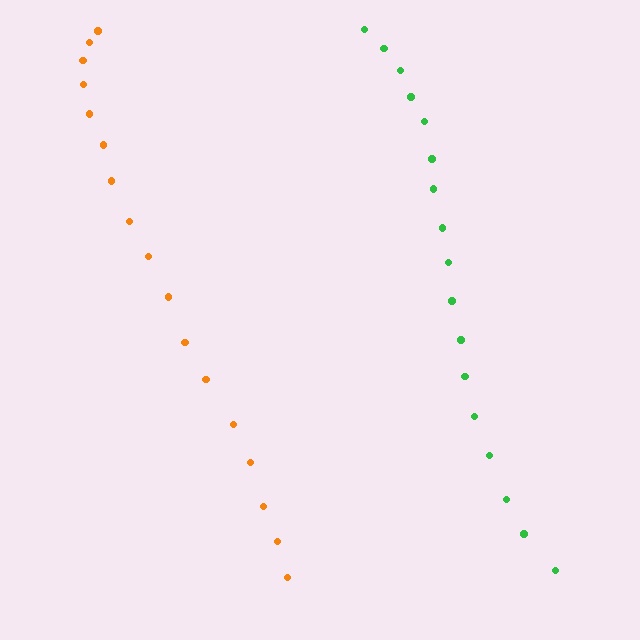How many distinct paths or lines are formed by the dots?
There are 2 distinct paths.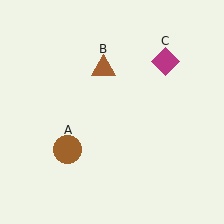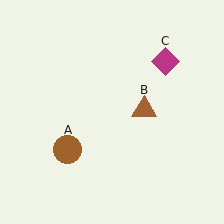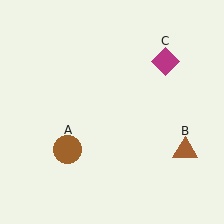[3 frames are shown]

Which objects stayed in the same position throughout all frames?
Brown circle (object A) and magenta diamond (object C) remained stationary.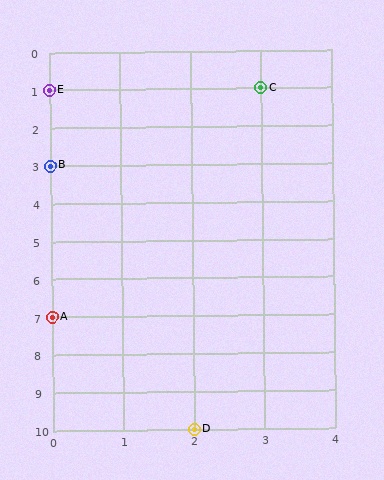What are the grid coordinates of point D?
Point D is at grid coordinates (2, 10).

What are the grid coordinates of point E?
Point E is at grid coordinates (0, 1).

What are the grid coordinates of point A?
Point A is at grid coordinates (0, 7).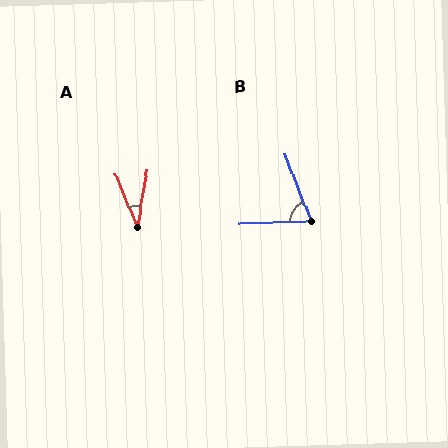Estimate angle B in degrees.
Approximately 70 degrees.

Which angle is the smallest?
A, at approximately 32 degrees.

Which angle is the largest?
B, at approximately 70 degrees.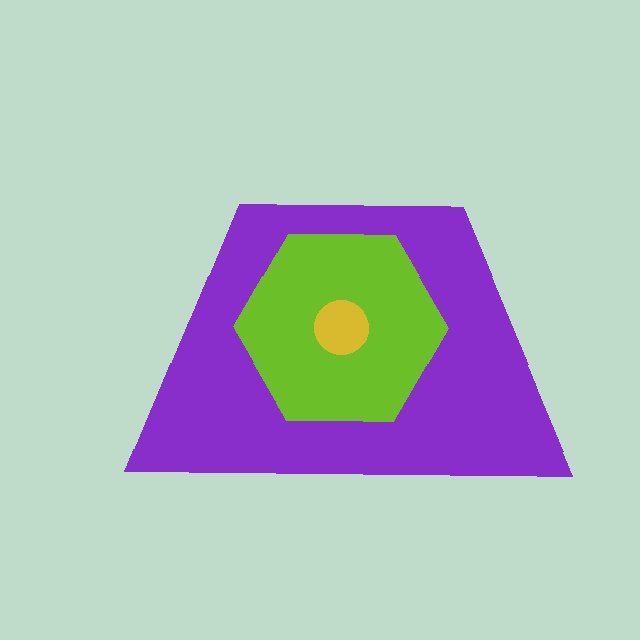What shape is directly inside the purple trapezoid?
The lime hexagon.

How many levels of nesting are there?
3.